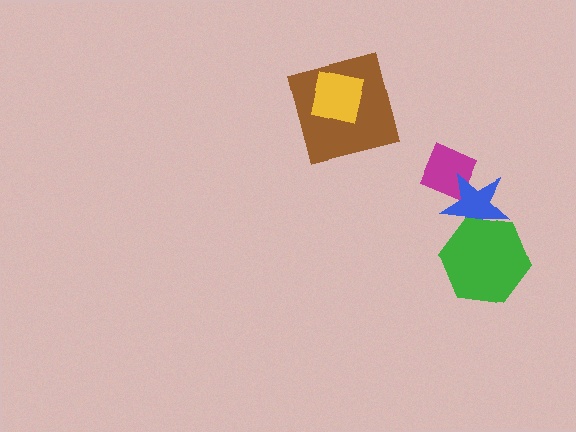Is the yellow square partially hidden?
No, no other shape covers it.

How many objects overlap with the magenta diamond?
1 object overlaps with the magenta diamond.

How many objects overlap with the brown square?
1 object overlaps with the brown square.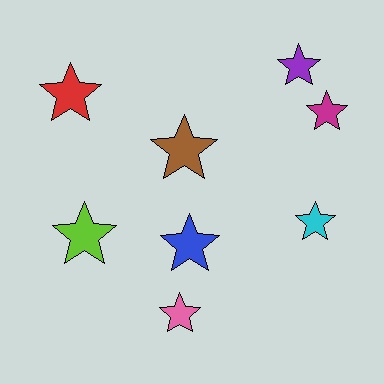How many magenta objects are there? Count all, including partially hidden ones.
There is 1 magenta object.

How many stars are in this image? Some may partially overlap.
There are 8 stars.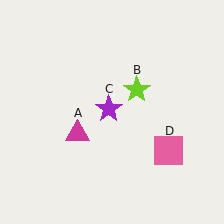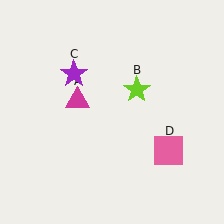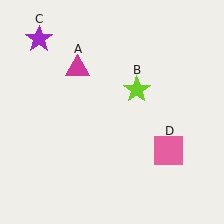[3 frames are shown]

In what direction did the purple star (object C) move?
The purple star (object C) moved up and to the left.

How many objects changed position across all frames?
2 objects changed position: magenta triangle (object A), purple star (object C).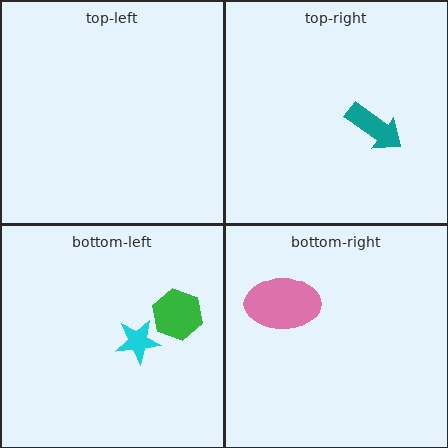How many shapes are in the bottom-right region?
1.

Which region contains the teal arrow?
The top-right region.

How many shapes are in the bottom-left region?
2.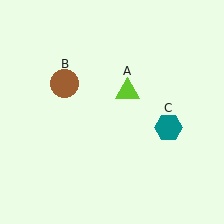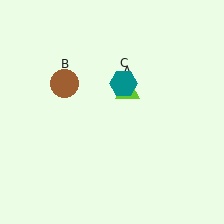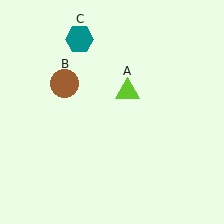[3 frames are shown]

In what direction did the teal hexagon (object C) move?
The teal hexagon (object C) moved up and to the left.